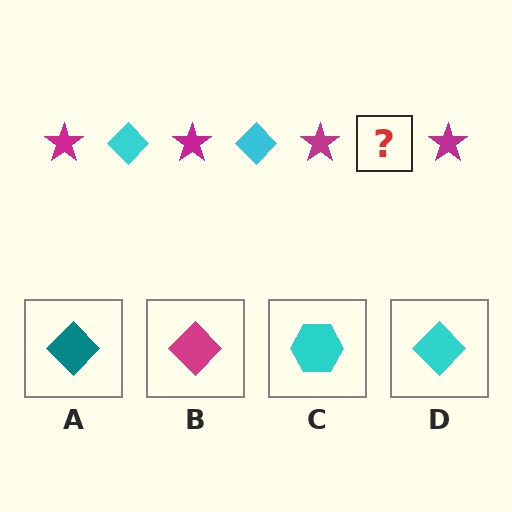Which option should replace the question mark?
Option D.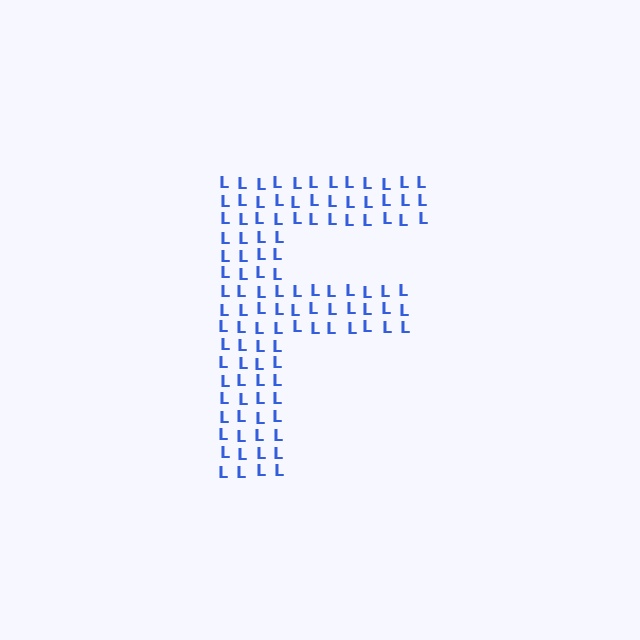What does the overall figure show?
The overall figure shows the letter F.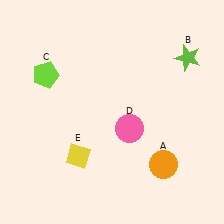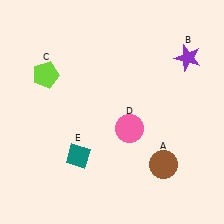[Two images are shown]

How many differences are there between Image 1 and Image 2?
There are 3 differences between the two images.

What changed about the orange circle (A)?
In Image 1, A is orange. In Image 2, it changed to brown.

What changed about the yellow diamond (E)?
In Image 1, E is yellow. In Image 2, it changed to teal.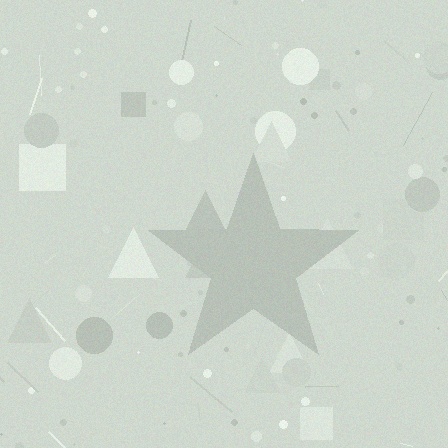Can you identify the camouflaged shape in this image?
The camouflaged shape is a star.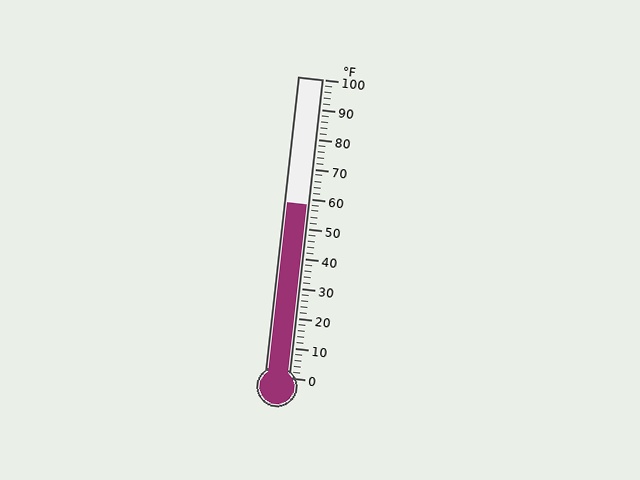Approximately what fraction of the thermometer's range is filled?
The thermometer is filled to approximately 60% of its range.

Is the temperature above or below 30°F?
The temperature is above 30°F.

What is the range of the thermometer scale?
The thermometer scale ranges from 0°F to 100°F.